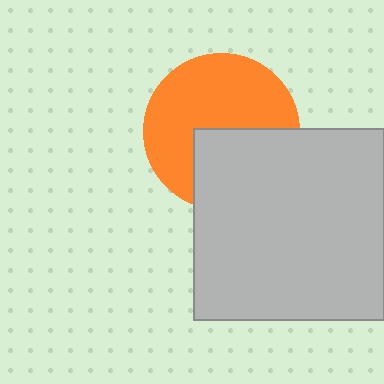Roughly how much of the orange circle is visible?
About half of it is visible (roughly 62%).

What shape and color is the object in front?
The object in front is a light gray square.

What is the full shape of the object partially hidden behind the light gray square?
The partially hidden object is an orange circle.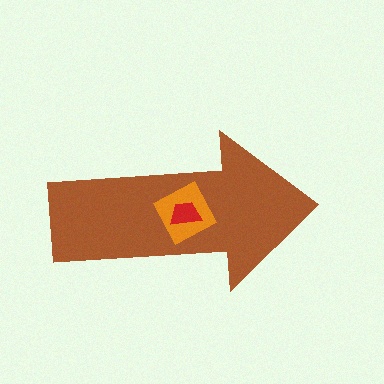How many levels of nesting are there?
3.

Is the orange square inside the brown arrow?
Yes.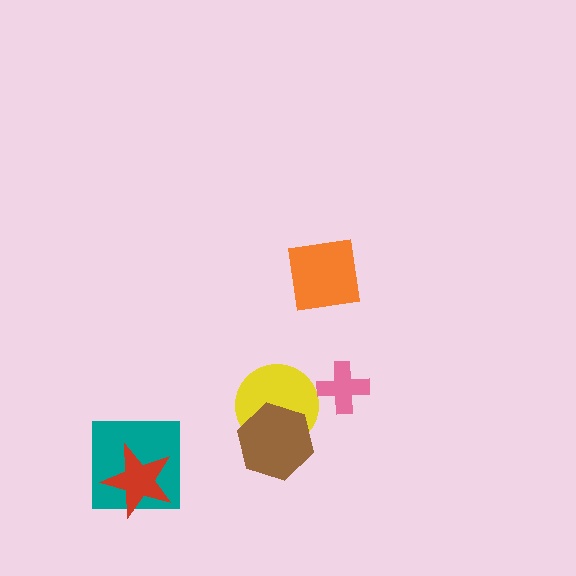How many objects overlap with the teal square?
1 object overlaps with the teal square.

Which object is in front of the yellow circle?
The brown hexagon is in front of the yellow circle.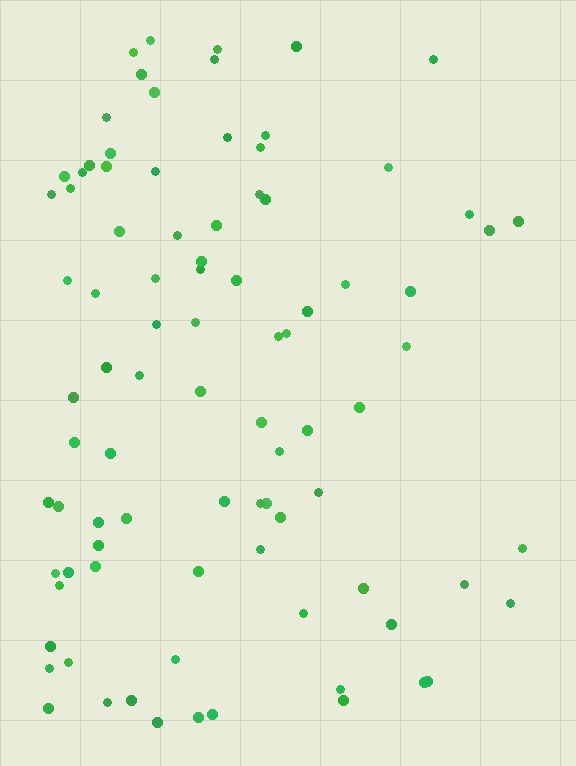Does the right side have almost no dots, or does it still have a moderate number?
Still a moderate number, just noticeably fewer than the left.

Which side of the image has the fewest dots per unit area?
The right.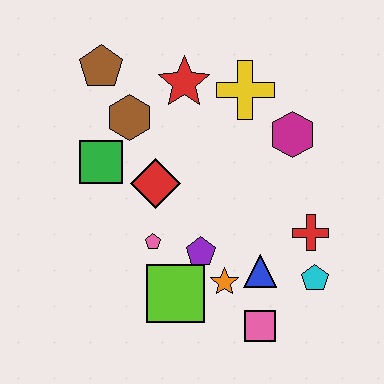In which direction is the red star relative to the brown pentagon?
The red star is to the right of the brown pentagon.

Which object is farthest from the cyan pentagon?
The brown pentagon is farthest from the cyan pentagon.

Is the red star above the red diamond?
Yes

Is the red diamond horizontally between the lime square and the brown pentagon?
Yes